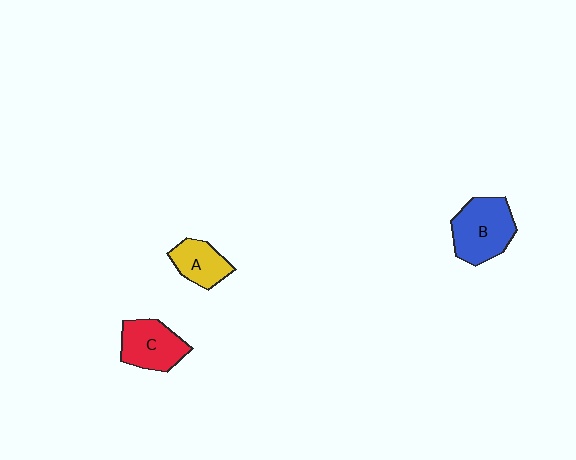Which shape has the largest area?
Shape B (blue).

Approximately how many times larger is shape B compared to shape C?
Approximately 1.2 times.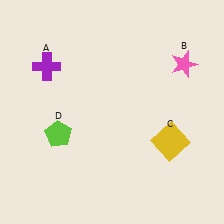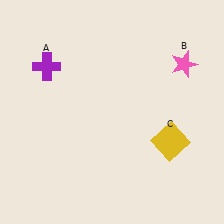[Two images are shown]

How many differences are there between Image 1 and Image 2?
There is 1 difference between the two images.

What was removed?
The lime pentagon (D) was removed in Image 2.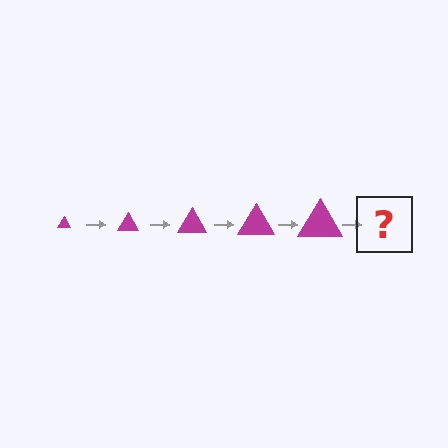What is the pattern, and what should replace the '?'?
The pattern is that the triangle gets progressively larger each step. The '?' should be a magenta triangle, larger than the previous one.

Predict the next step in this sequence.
The next step is a magenta triangle, larger than the previous one.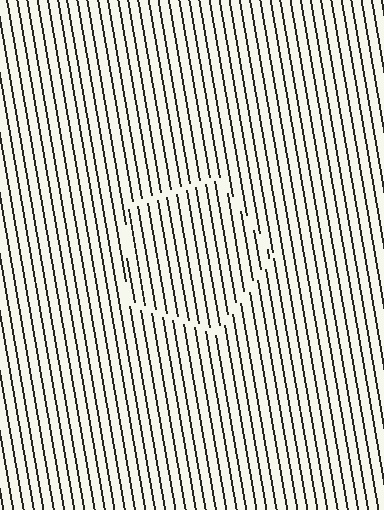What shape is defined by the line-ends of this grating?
An illusory pentagon. The interior of the shape contains the same grating, shifted by half a period — the contour is defined by the phase discontinuity where line-ends from the inner and outer gratings abut.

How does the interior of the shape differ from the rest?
The interior of the shape contains the same grating, shifted by half a period — the contour is defined by the phase discontinuity where line-ends from the inner and outer gratings abut.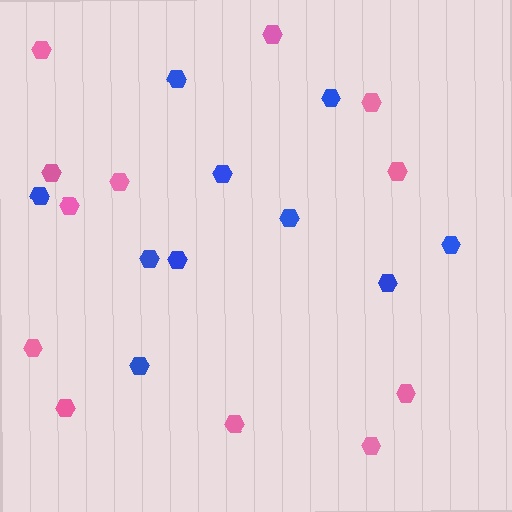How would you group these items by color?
There are 2 groups: one group of blue hexagons (10) and one group of pink hexagons (12).